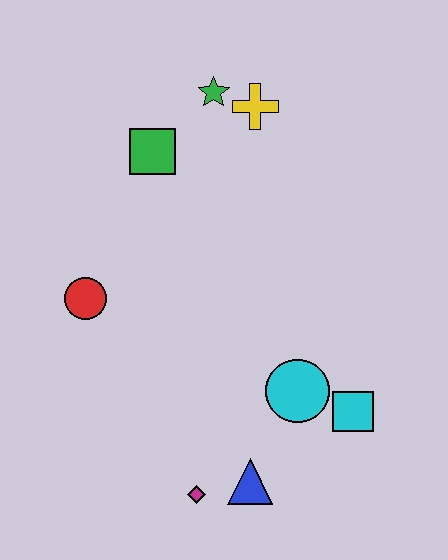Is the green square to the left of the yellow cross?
Yes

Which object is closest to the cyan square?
The cyan circle is closest to the cyan square.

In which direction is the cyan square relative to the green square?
The cyan square is below the green square.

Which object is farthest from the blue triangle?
The green star is farthest from the blue triangle.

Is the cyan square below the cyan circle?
Yes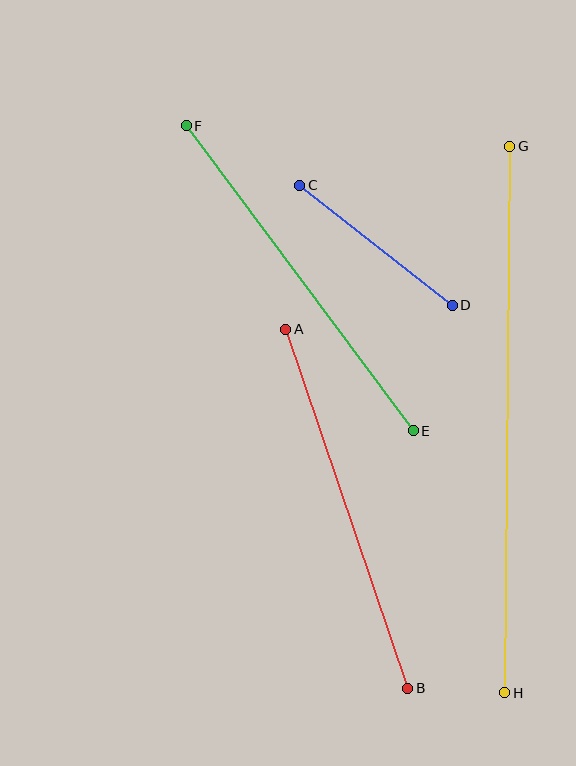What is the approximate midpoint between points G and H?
The midpoint is at approximately (507, 419) pixels.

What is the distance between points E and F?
The distance is approximately 381 pixels.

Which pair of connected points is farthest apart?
Points G and H are farthest apart.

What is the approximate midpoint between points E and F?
The midpoint is at approximately (300, 278) pixels.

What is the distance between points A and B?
The distance is approximately 379 pixels.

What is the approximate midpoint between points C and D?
The midpoint is at approximately (376, 245) pixels.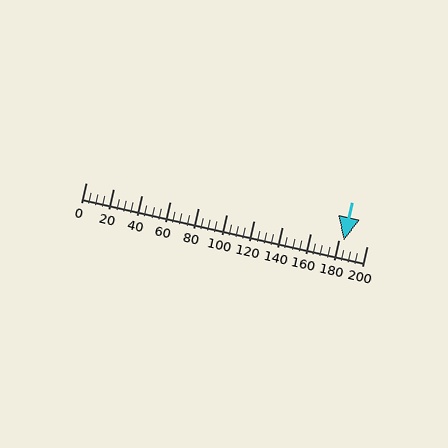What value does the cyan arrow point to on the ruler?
The cyan arrow points to approximately 184.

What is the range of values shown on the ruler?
The ruler shows values from 0 to 200.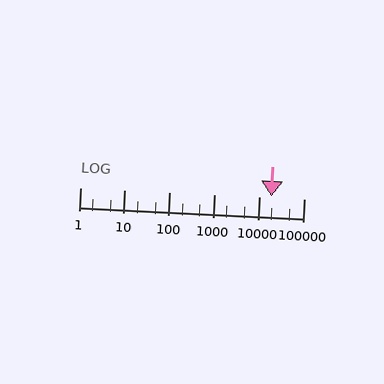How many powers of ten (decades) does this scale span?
The scale spans 5 decades, from 1 to 100000.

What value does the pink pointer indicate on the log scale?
The pointer indicates approximately 19000.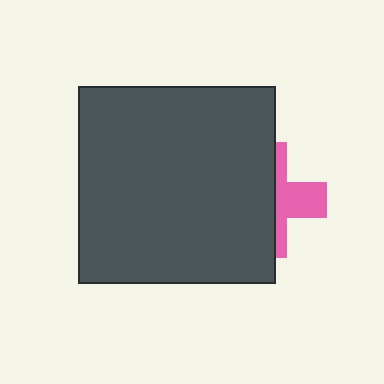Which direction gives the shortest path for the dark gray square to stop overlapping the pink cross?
Moving left gives the shortest separation.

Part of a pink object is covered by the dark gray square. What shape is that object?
It is a cross.